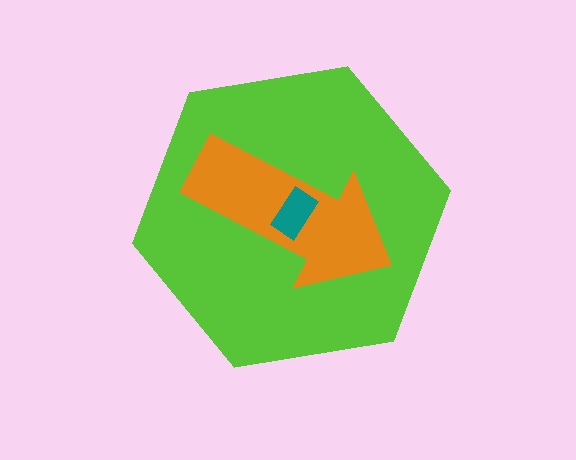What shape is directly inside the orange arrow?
The teal rectangle.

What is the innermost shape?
The teal rectangle.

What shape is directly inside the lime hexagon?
The orange arrow.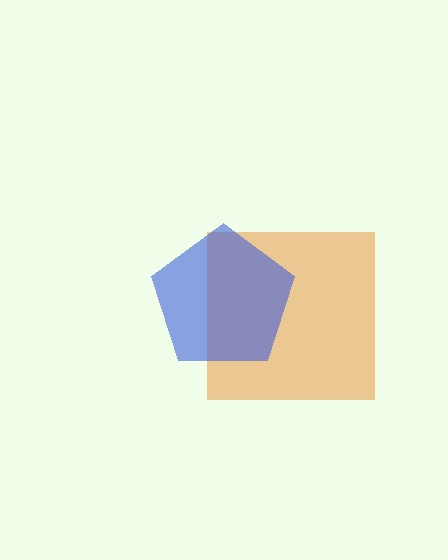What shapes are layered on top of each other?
The layered shapes are: an orange square, a blue pentagon.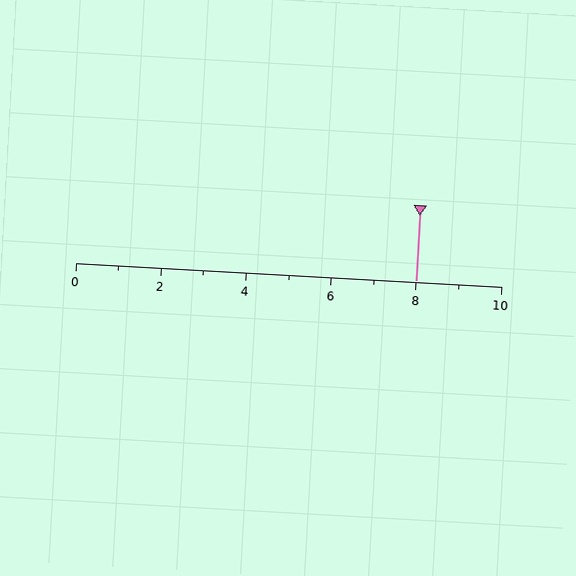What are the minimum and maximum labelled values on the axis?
The axis runs from 0 to 10.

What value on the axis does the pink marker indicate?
The marker indicates approximately 8.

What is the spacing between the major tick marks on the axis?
The major ticks are spaced 2 apart.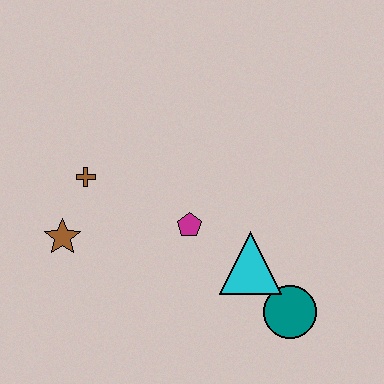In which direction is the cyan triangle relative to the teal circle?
The cyan triangle is above the teal circle.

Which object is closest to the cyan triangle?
The teal circle is closest to the cyan triangle.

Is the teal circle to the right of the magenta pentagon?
Yes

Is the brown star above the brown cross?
No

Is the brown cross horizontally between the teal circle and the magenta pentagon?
No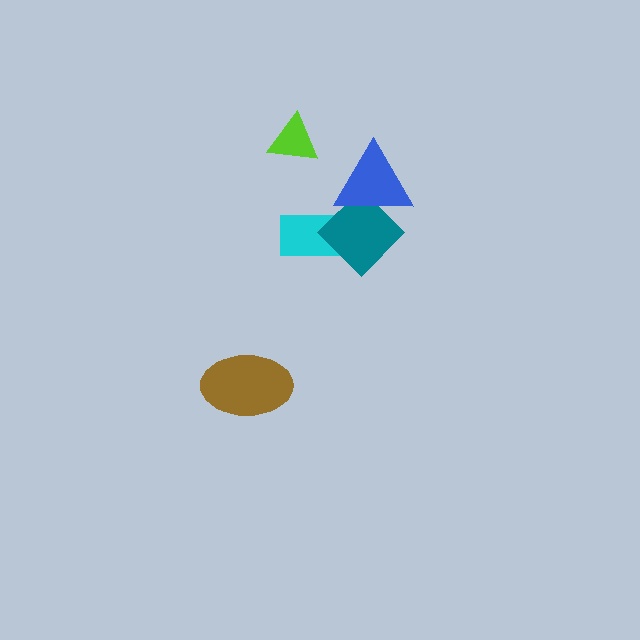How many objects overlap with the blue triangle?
1 object overlaps with the blue triangle.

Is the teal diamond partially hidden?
Yes, it is partially covered by another shape.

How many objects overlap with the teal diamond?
2 objects overlap with the teal diamond.